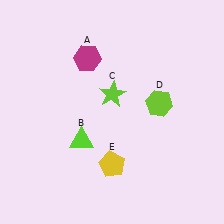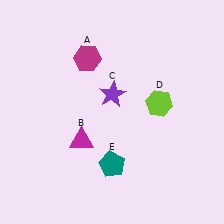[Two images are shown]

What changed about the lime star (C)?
In Image 1, C is lime. In Image 2, it changed to purple.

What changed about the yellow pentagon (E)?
In Image 1, E is yellow. In Image 2, it changed to teal.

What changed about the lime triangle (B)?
In Image 1, B is lime. In Image 2, it changed to magenta.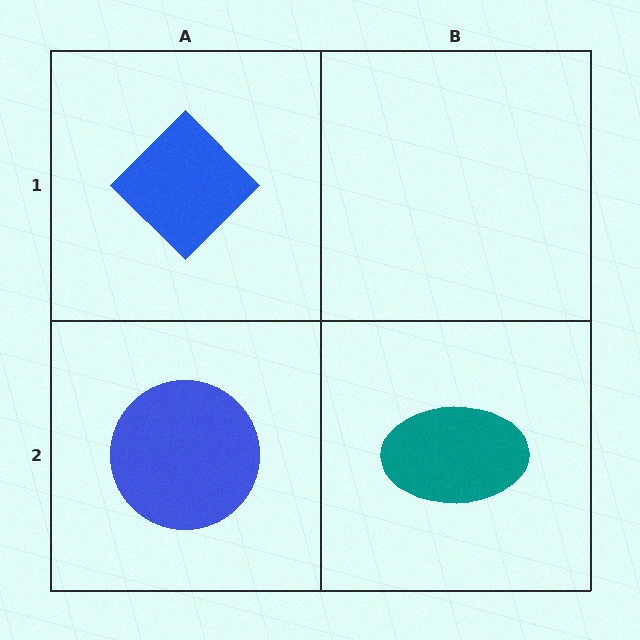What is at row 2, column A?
A blue circle.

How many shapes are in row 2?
2 shapes.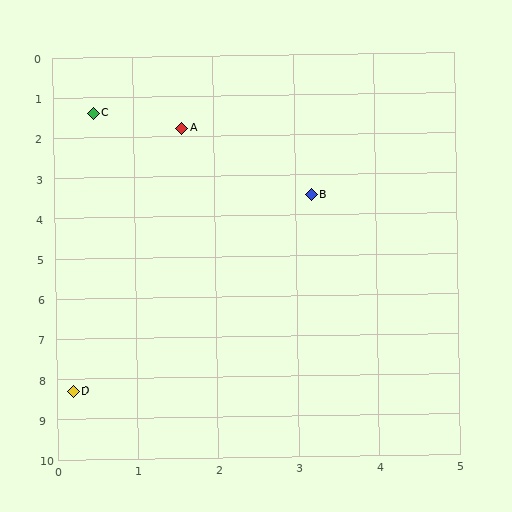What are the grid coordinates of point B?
Point B is at approximately (3.2, 3.5).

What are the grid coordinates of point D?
Point D is at approximately (0.2, 8.3).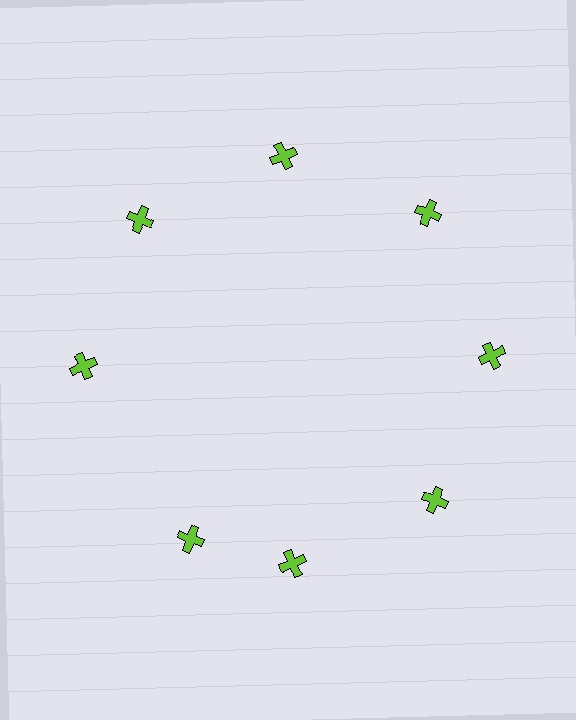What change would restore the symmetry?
The symmetry would be restored by rotating it back into even spacing with its neighbors so that all 8 crosses sit at equal angles and equal distance from the center.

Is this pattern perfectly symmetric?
No. The 8 lime crosses are arranged in a ring, but one element near the 8 o'clock position is rotated out of alignment along the ring, breaking the 8-fold rotational symmetry.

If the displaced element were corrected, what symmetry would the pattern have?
It would have 8-fold rotational symmetry — the pattern would map onto itself every 45 degrees.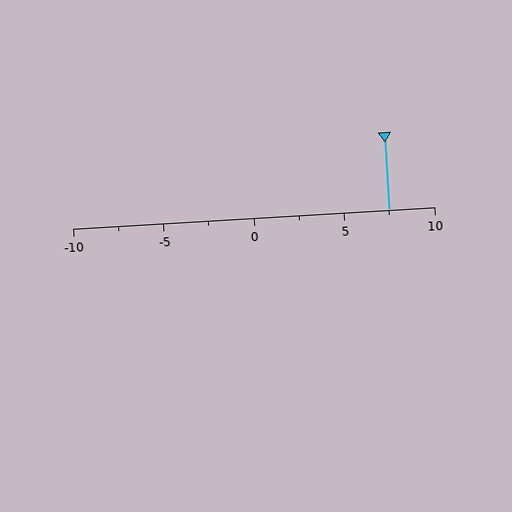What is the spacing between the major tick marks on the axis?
The major ticks are spaced 5 apart.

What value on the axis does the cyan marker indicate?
The marker indicates approximately 7.5.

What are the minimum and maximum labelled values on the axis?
The axis runs from -10 to 10.